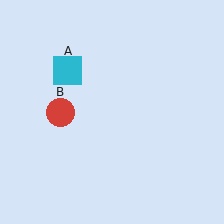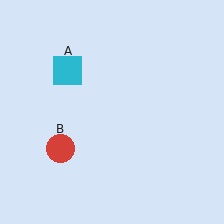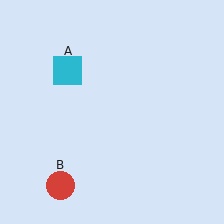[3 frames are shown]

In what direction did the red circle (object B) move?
The red circle (object B) moved down.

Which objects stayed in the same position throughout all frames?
Cyan square (object A) remained stationary.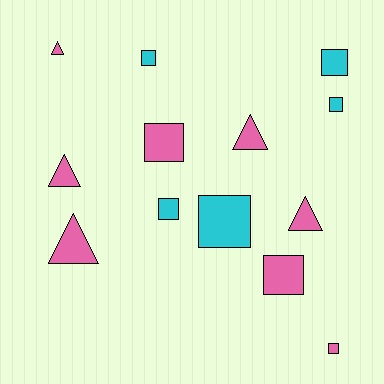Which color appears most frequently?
Pink, with 8 objects.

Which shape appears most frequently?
Square, with 8 objects.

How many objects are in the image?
There are 13 objects.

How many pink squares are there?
There are 3 pink squares.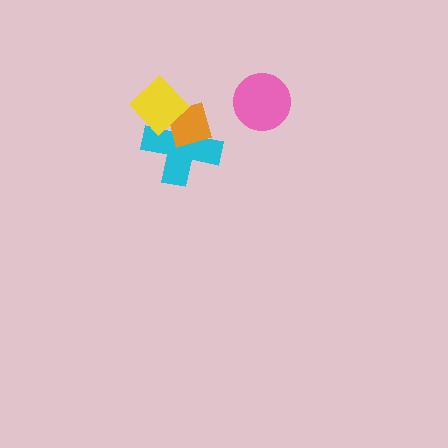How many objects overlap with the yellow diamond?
2 objects overlap with the yellow diamond.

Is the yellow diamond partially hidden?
No, no other shape covers it.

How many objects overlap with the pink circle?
0 objects overlap with the pink circle.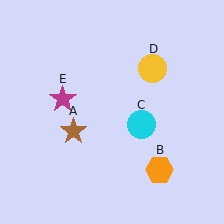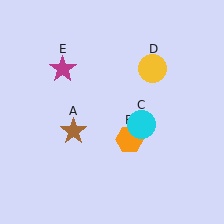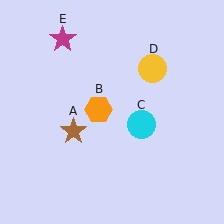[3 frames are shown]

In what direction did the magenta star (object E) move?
The magenta star (object E) moved up.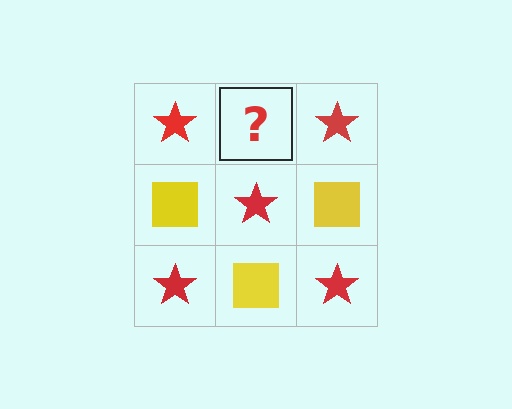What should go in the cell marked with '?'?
The missing cell should contain a yellow square.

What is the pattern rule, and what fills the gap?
The rule is that it alternates red star and yellow square in a checkerboard pattern. The gap should be filled with a yellow square.